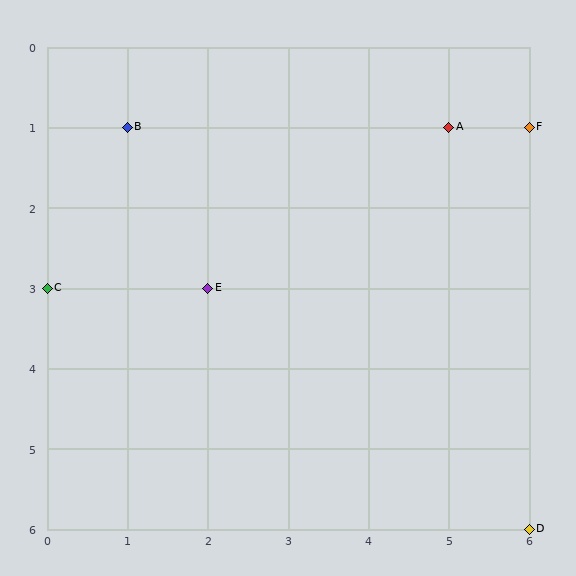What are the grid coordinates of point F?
Point F is at grid coordinates (6, 1).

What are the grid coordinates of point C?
Point C is at grid coordinates (0, 3).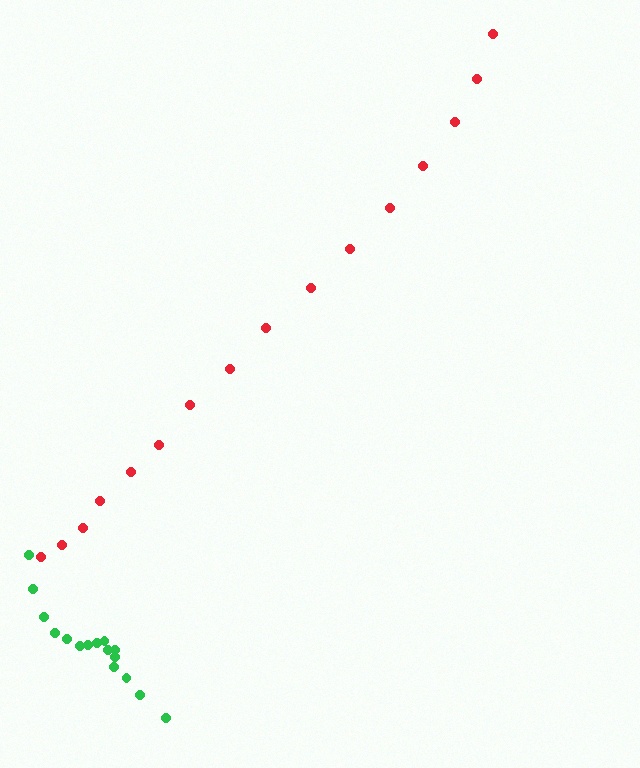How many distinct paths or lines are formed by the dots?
There are 2 distinct paths.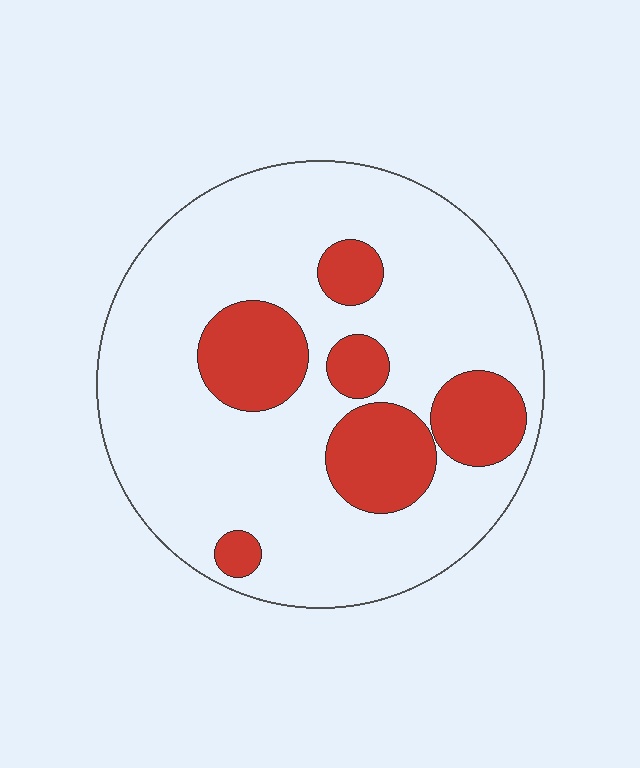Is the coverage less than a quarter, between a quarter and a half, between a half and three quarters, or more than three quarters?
Less than a quarter.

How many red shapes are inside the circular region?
6.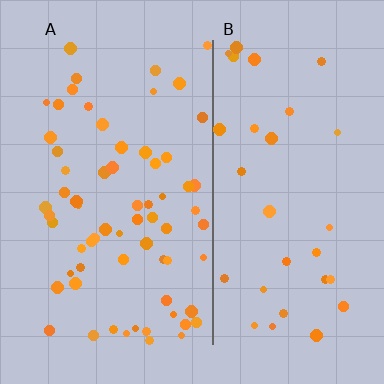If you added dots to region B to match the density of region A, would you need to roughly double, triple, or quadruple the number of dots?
Approximately double.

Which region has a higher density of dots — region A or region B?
A (the left).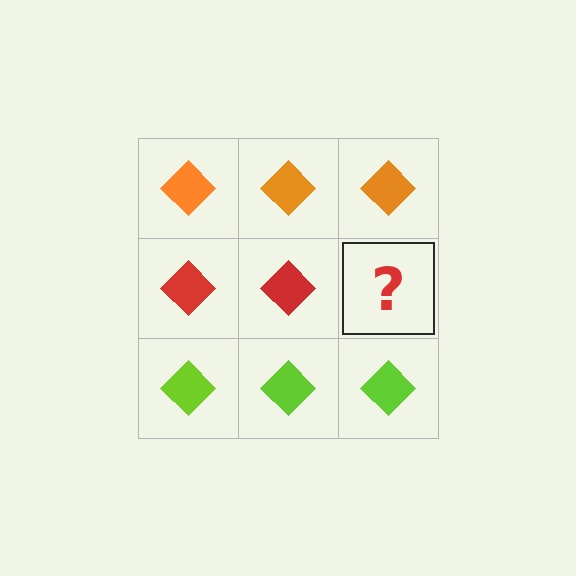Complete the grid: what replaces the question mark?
The question mark should be replaced with a red diamond.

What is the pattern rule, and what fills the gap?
The rule is that each row has a consistent color. The gap should be filled with a red diamond.